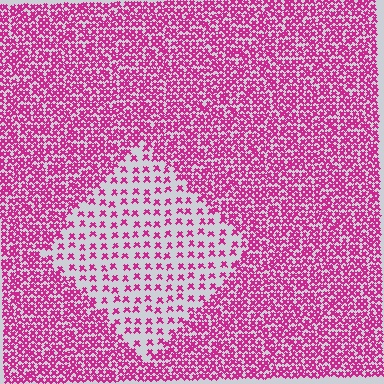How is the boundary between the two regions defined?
The boundary is defined by a change in element density (approximately 2.6x ratio). All elements are the same color, size, and shape.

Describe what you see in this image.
The image contains small magenta elements arranged at two different densities. A diamond-shaped region is visible where the elements are less densely packed than the surrounding area.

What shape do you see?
I see a diamond.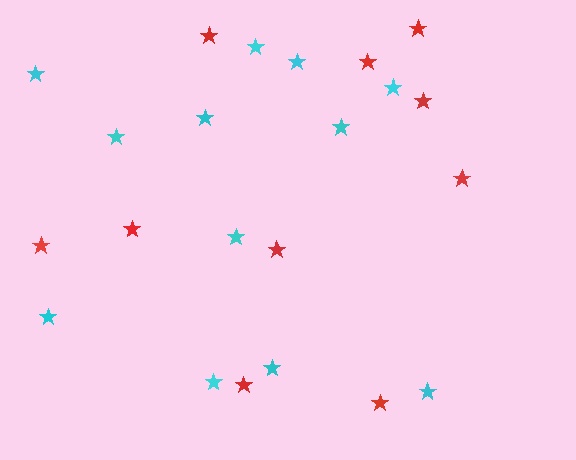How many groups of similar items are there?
There are 2 groups: one group of red stars (10) and one group of cyan stars (12).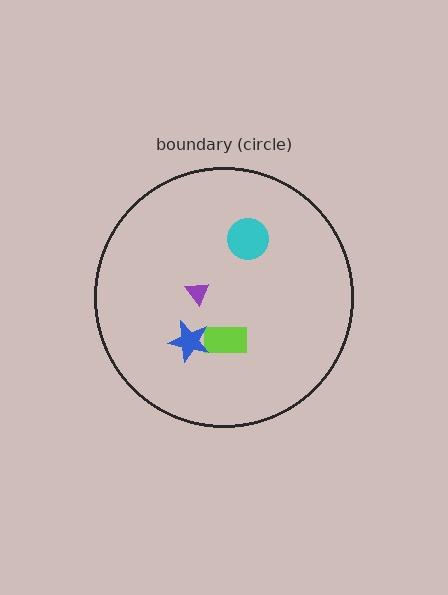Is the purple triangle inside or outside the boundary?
Inside.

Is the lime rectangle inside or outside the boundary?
Inside.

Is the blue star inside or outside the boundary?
Inside.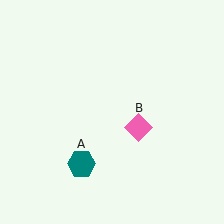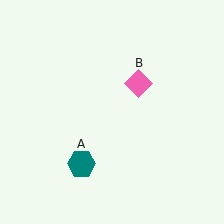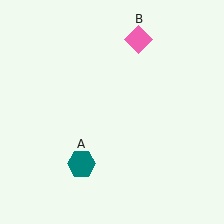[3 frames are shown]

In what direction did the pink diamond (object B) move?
The pink diamond (object B) moved up.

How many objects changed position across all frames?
1 object changed position: pink diamond (object B).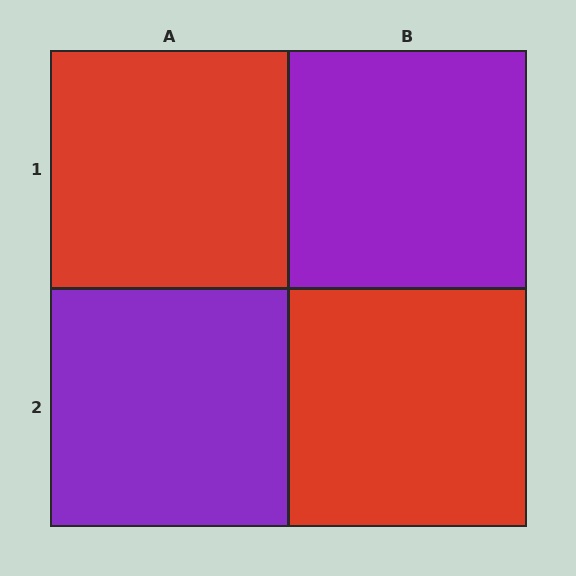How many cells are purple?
2 cells are purple.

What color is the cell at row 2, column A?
Purple.